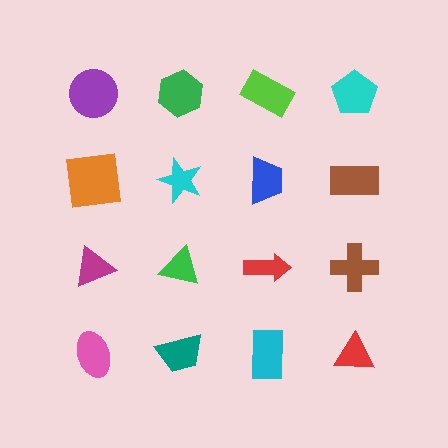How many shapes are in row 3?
4 shapes.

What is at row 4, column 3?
A cyan rectangle.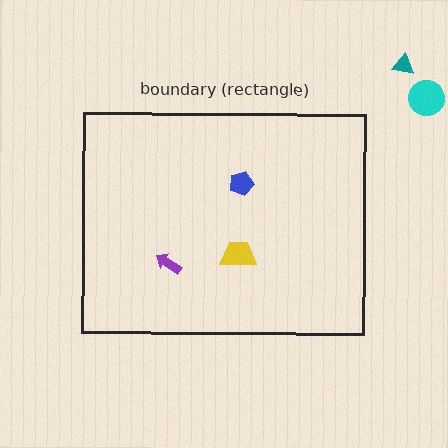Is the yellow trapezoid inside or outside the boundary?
Inside.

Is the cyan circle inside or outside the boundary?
Outside.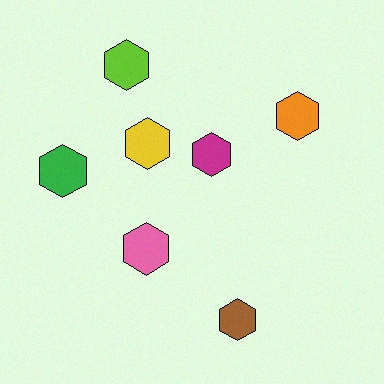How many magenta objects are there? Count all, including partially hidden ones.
There is 1 magenta object.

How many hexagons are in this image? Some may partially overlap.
There are 7 hexagons.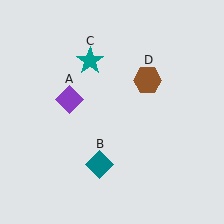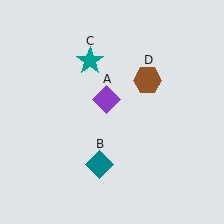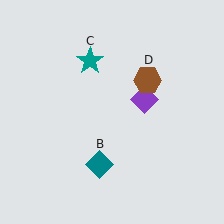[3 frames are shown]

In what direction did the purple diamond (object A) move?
The purple diamond (object A) moved right.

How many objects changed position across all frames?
1 object changed position: purple diamond (object A).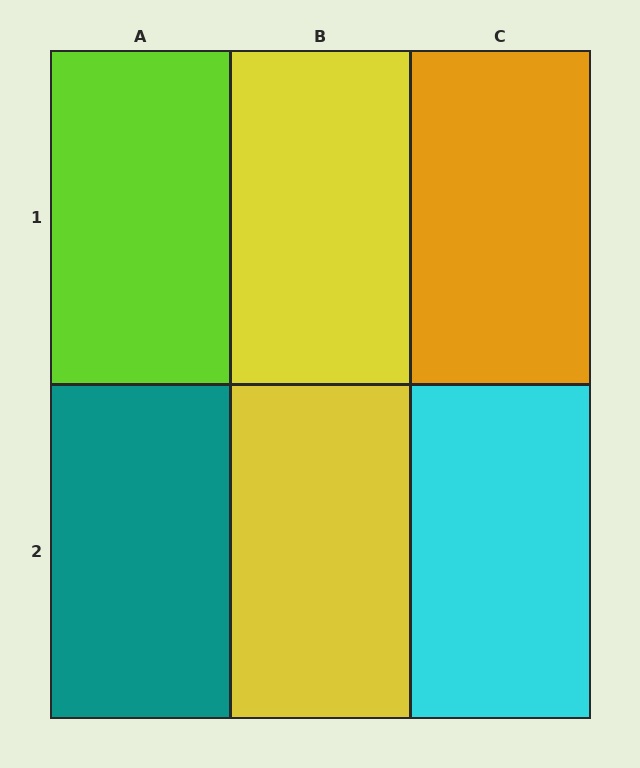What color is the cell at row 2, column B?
Yellow.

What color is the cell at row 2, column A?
Teal.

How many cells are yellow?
2 cells are yellow.